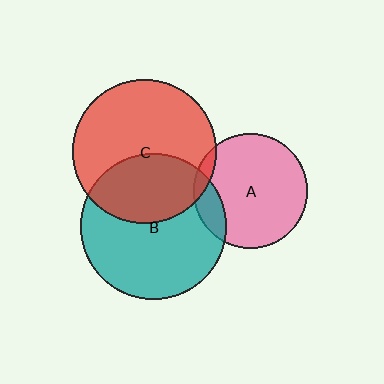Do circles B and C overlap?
Yes.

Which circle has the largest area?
Circle B (teal).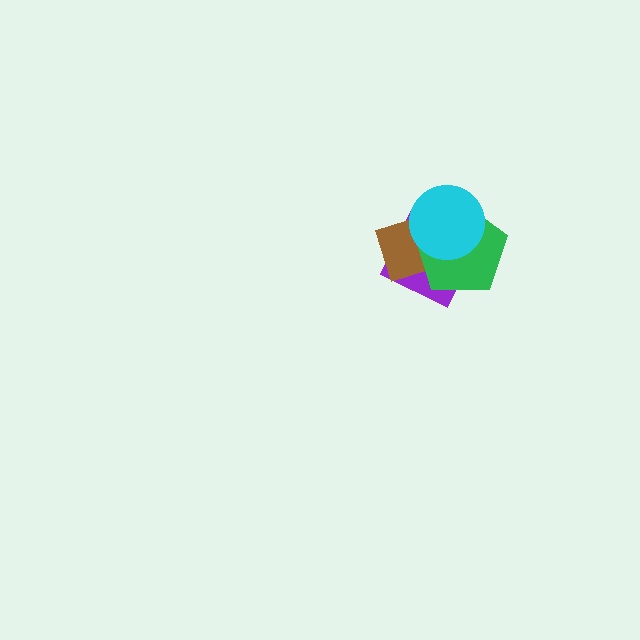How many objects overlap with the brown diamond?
3 objects overlap with the brown diamond.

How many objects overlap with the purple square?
3 objects overlap with the purple square.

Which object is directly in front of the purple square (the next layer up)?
The brown diamond is directly in front of the purple square.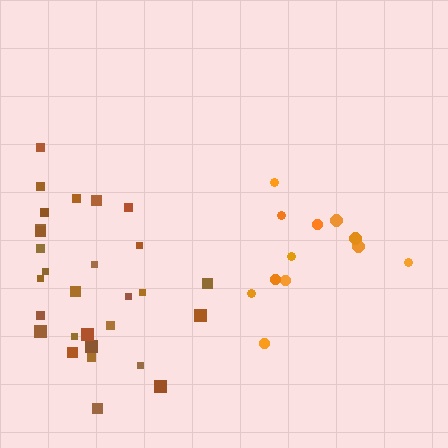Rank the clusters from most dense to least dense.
brown, orange.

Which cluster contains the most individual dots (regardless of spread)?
Brown (29).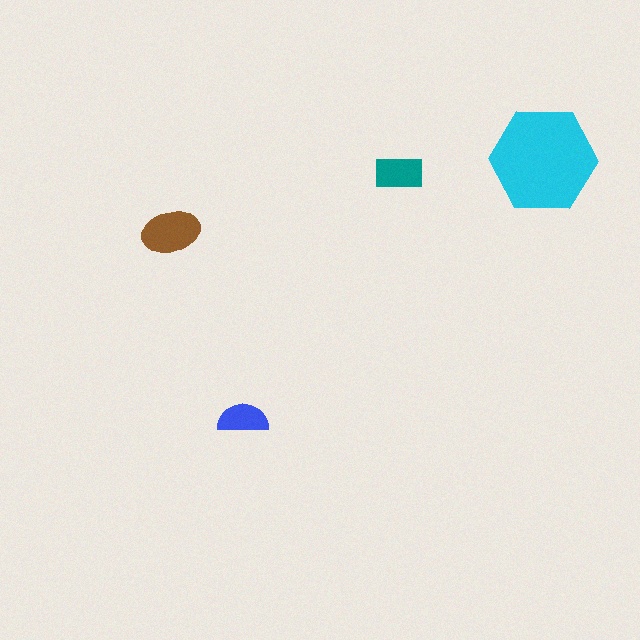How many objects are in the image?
There are 4 objects in the image.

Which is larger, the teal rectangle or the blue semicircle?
The teal rectangle.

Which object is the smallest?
The blue semicircle.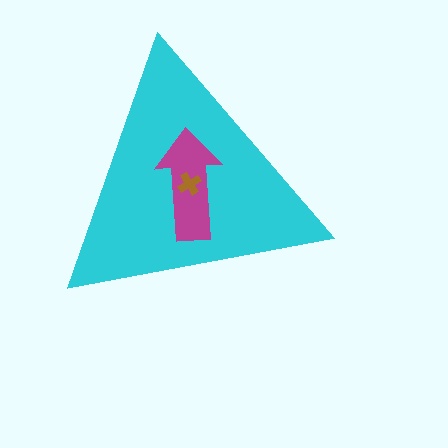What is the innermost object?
The brown cross.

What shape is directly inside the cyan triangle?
The magenta arrow.